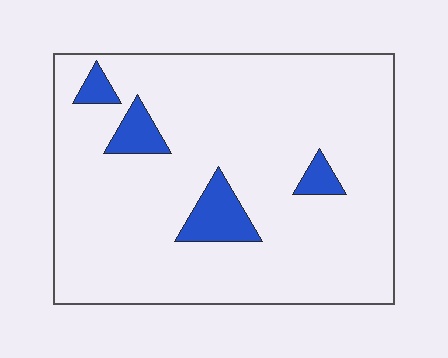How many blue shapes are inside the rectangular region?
4.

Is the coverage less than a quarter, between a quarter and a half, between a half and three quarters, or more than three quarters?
Less than a quarter.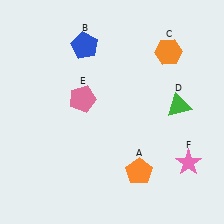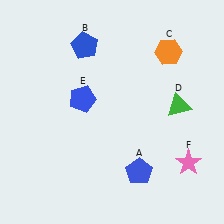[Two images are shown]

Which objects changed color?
A changed from orange to blue. E changed from pink to blue.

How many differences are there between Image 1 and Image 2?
There are 2 differences between the two images.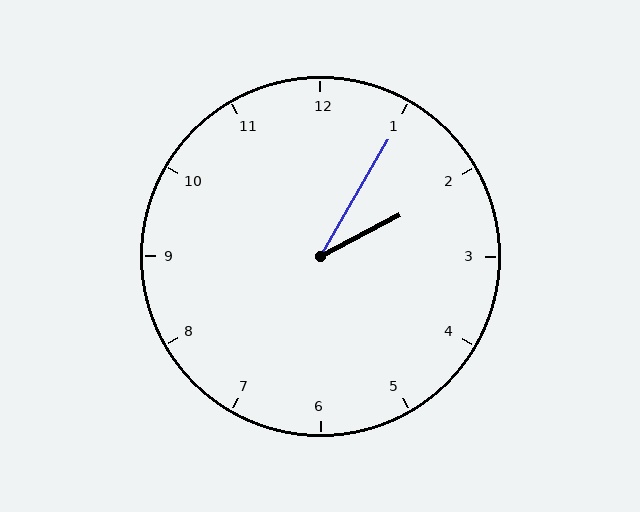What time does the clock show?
2:05.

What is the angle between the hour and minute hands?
Approximately 32 degrees.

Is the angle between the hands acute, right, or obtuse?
It is acute.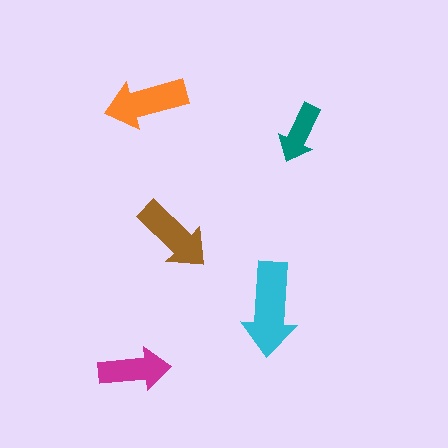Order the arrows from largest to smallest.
the cyan one, the orange one, the brown one, the magenta one, the teal one.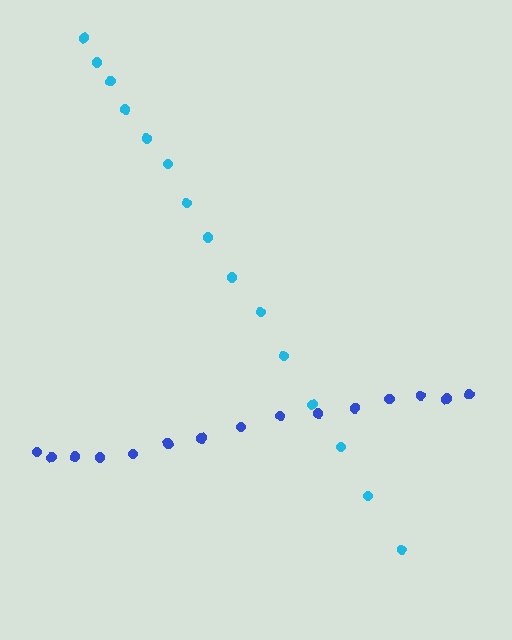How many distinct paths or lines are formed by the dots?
There are 2 distinct paths.